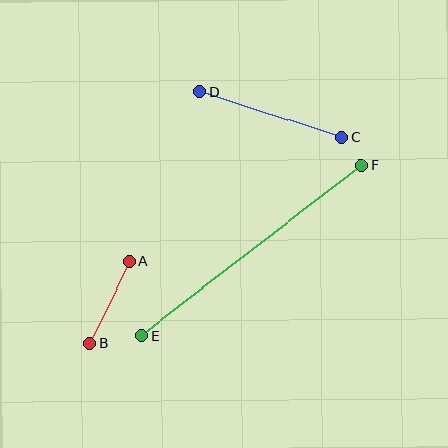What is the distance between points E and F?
The distance is approximately 278 pixels.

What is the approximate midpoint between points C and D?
The midpoint is at approximately (271, 115) pixels.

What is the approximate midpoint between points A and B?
The midpoint is at approximately (110, 302) pixels.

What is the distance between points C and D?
The distance is approximately 149 pixels.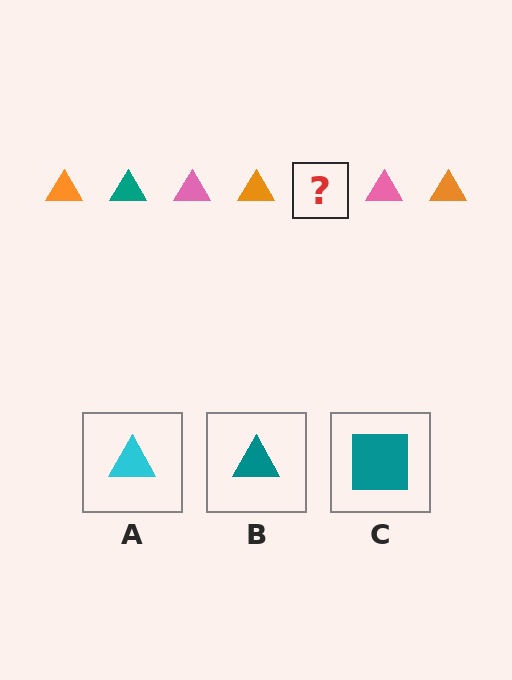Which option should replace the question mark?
Option B.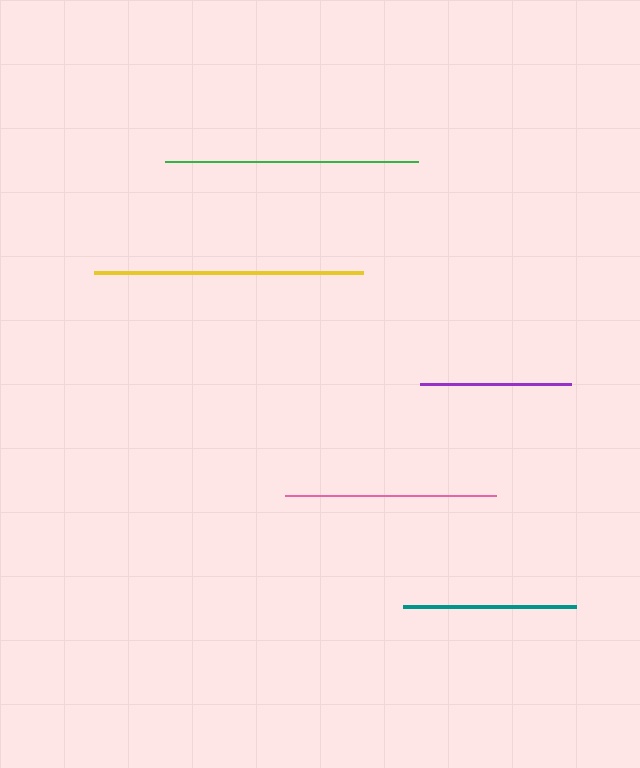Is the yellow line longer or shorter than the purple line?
The yellow line is longer than the purple line.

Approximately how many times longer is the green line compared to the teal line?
The green line is approximately 1.5 times the length of the teal line.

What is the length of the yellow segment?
The yellow segment is approximately 270 pixels long.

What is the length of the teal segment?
The teal segment is approximately 173 pixels long.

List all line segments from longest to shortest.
From longest to shortest: yellow, green, pink, teal, purple.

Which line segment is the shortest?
The purple line is the shortest at approximately 151 pixels.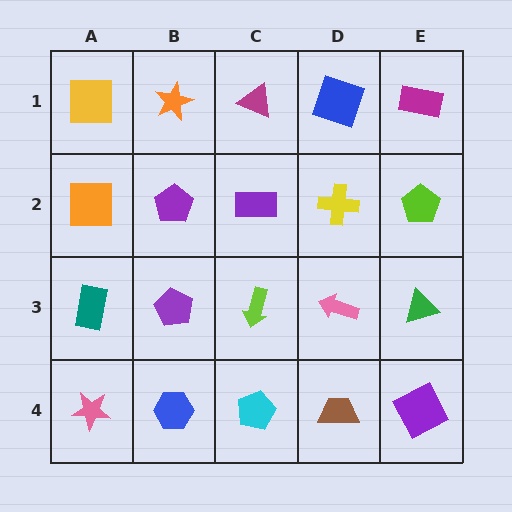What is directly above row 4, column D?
A pink arrow.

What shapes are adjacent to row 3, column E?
A lime pentagon (row 2, column E), a purple square (row 4, column E), a pink arrow (row 3, column D).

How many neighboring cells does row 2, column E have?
3.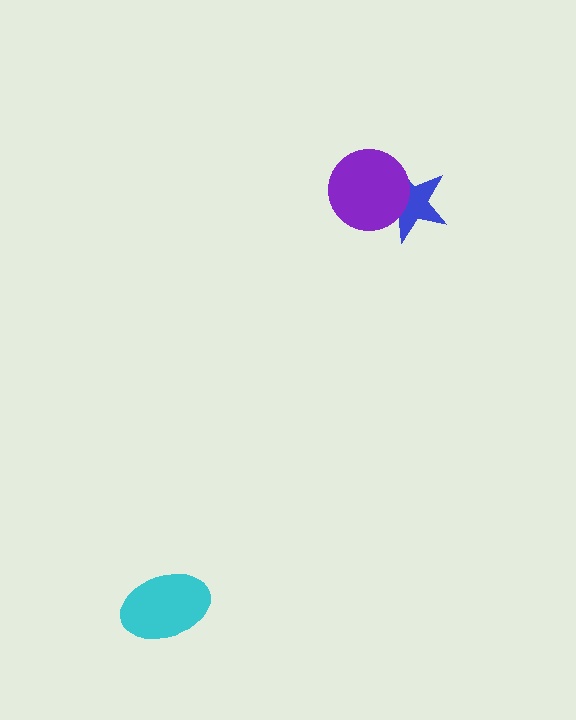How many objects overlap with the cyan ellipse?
0 objects overlap with the cyan ellipse.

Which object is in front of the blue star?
The purple circle is in front of the blue star.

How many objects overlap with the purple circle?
1 object overlaps with the purple circle.